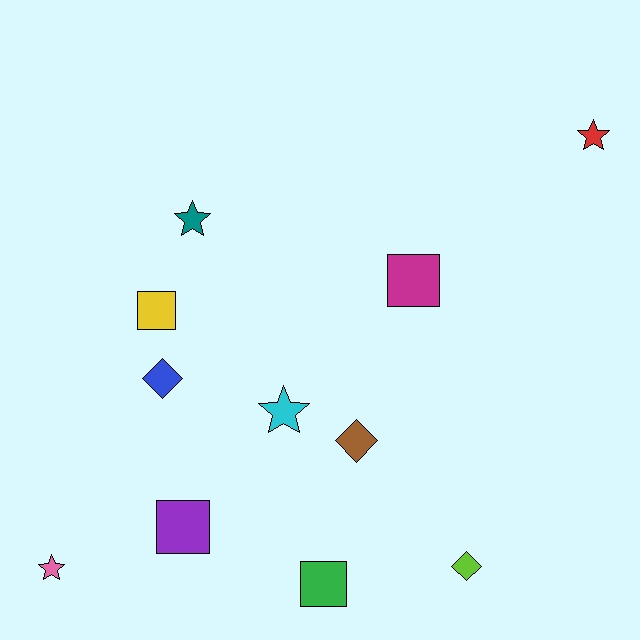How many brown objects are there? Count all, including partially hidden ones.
There is 1 brown object.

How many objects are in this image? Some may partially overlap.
There are 11 objects.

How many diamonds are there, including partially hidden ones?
There are 3 diamonds.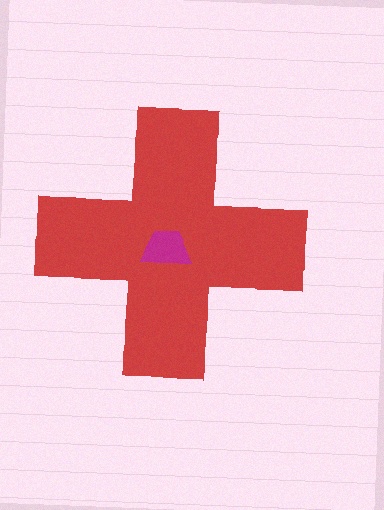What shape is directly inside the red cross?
The magenta trapezoid.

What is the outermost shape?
The red cross.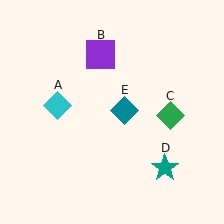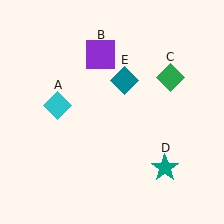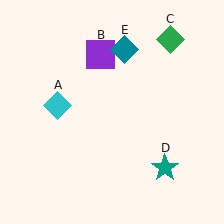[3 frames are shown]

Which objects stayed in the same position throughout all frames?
Cyan diamond (object A) and purple square (object B) and teal star (object D) remained stationary.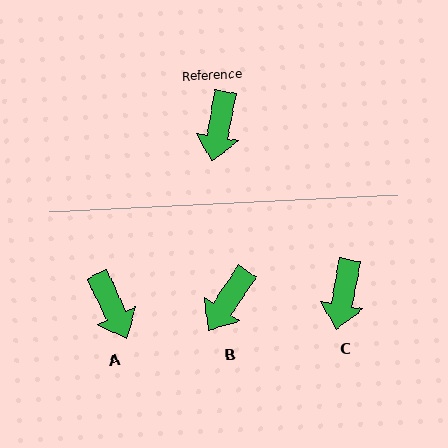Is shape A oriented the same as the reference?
No, it is off by about 36 degrees.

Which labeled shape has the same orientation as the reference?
C.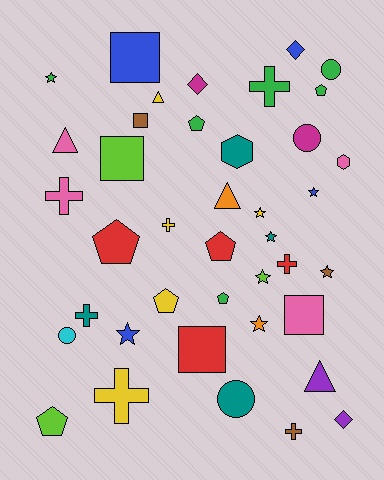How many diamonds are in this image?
There are 3 diamonds.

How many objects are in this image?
There are 40 objects.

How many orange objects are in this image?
There are 2 orange objects.